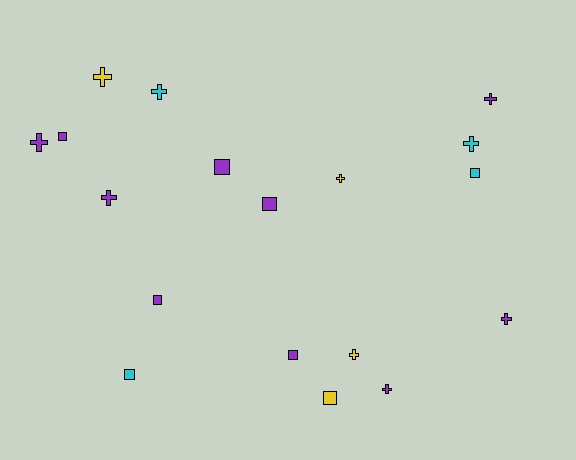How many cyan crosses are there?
There are 2 cyan crosses.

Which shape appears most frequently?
Cross, with 10 objects.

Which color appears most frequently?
Purple, with 10 objects.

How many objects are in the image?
There are 18 objects.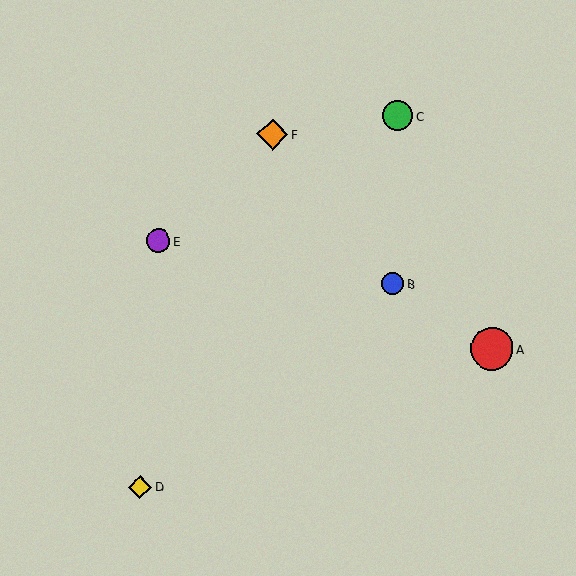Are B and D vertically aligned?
No, B is at x≈393 and D is at x≈140.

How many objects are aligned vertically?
2 objects (B, C) are aligned vertically.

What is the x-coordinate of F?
Object F is at x≈272.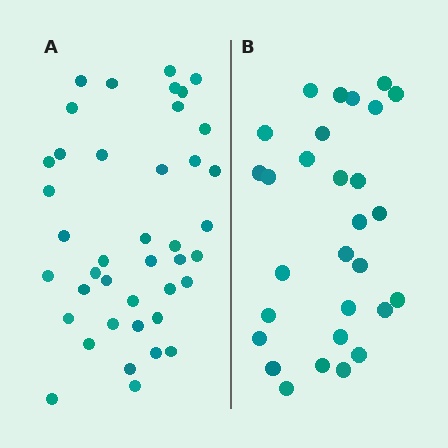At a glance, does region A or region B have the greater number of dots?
Region A (the left region) has more dots.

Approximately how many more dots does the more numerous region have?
Region A has roughly 12 or so more dots than region B.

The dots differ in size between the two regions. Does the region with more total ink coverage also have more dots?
No. Region B has more total ink coverage because its dots are larger, but region A actually contains more individual dots. Total area can be misleading — the number of items is what matters here.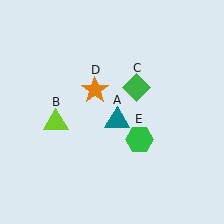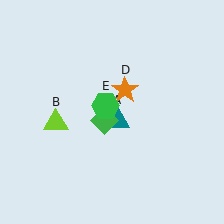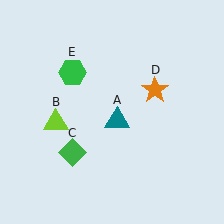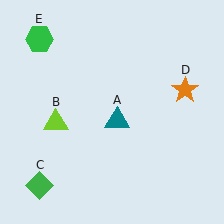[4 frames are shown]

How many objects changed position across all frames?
3 objects changed position: green diamond (object C), orange star (object D), green hexagon (object E).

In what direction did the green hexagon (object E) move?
The green hexagon (object E) moved up and to the left.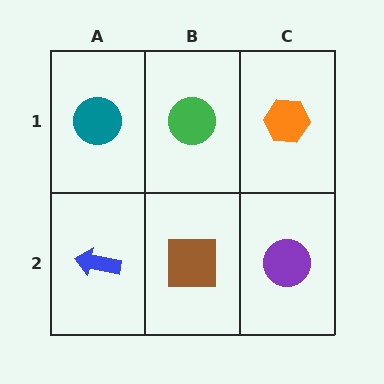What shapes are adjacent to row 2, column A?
A teal circle (row 1, column A), a brown square (row 2, column B).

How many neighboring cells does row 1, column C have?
2.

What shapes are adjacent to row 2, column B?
A green circle (row 1, column B), a blue arrow (row 2, column A), a purple circle (row 2, column C).